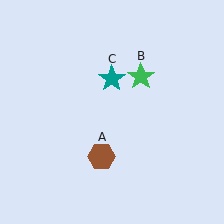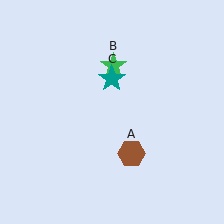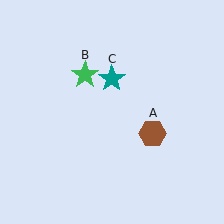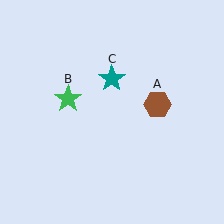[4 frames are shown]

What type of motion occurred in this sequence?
The brown hexagon (object A), green star (object B) rotated counterclockwise around the center of the scene.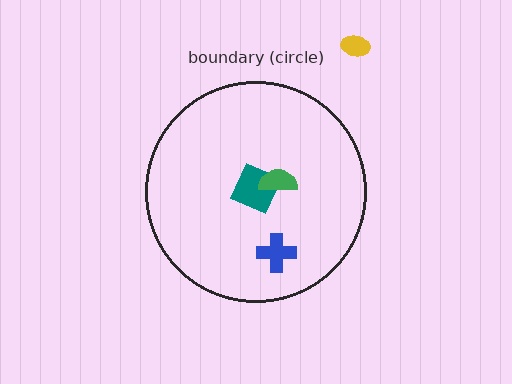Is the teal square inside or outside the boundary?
Inside.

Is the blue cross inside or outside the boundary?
Inside.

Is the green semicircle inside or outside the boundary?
Inside.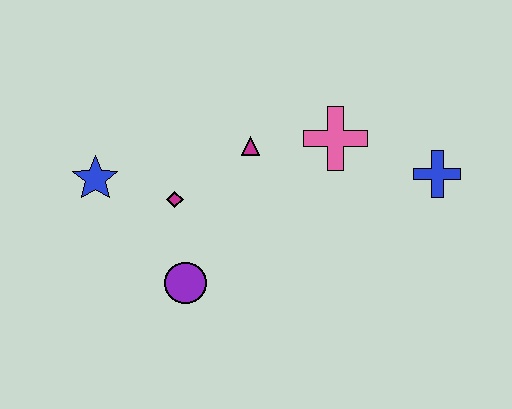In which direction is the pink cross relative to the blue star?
The pink cross is to the right of the blue star.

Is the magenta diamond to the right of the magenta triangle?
No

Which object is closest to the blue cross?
The pink cross is closest to the blue cross.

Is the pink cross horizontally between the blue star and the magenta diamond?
No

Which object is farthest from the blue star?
The blue cross is farthest from the blue star.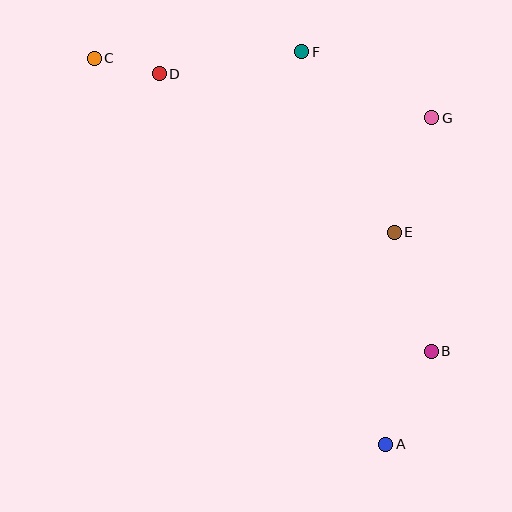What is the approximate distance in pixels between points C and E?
The distance between C and E is approximately 347 pixels.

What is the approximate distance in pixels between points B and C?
The distance between B and C is approximately 447 pixels.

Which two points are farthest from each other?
Points A and C are farthest from each other.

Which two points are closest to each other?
Points C and D are closest to each other.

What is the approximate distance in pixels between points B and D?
The distance between B and D is approximately 388 pixels.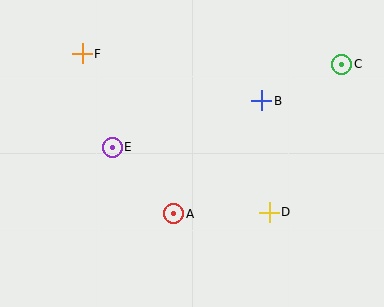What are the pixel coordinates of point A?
Point A is at (174, 214).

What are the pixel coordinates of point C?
Point C is at (342, 64).